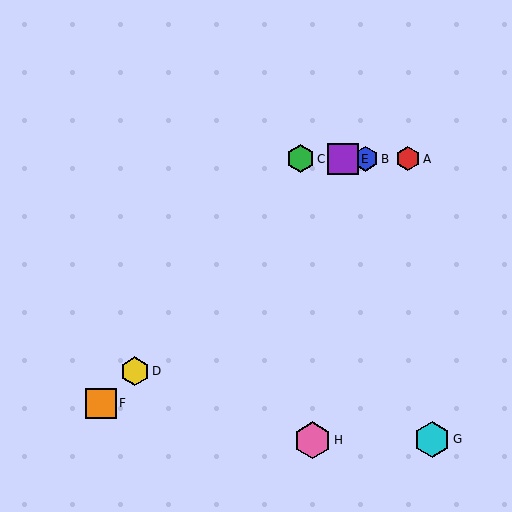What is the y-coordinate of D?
Object D is at y≈371.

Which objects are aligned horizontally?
Objects A, B, C, E are aligned horizontally.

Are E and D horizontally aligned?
No, E is at y≈159 and D is at y≈371.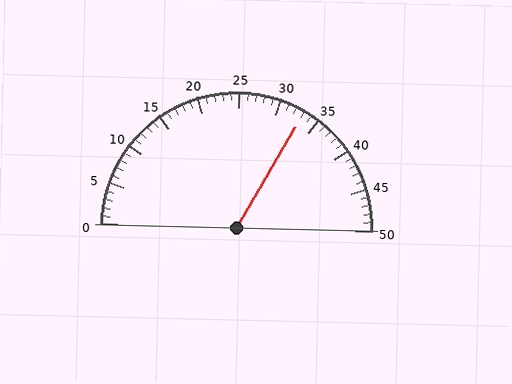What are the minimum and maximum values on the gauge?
The gauge ranges from 0 to 50.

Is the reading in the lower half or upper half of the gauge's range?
The reading is in the upper half of the range (0 to 50).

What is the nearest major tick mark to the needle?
The nearest major tick mark is 35.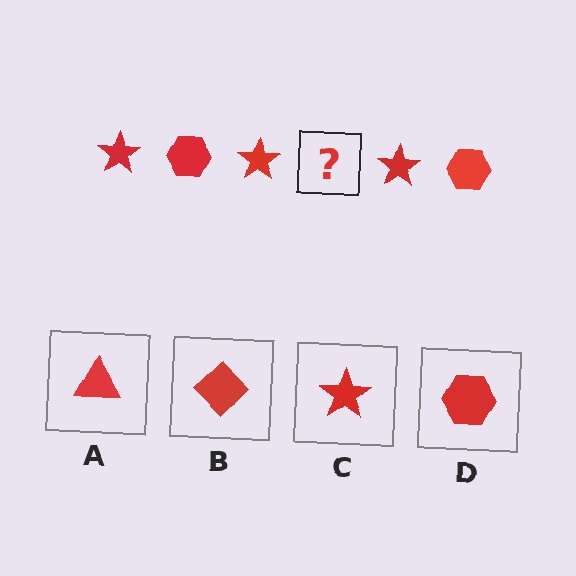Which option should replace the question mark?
Option D.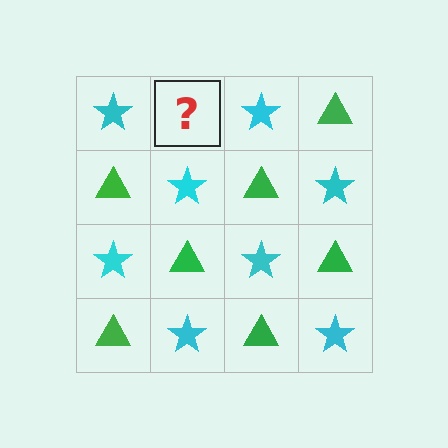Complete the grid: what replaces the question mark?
The question mark should be replaced with a green triangle.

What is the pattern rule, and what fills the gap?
The rule is that it alternates cyan star and green triangle in a checkerboard pattern. The gap should be filled with a green triangle.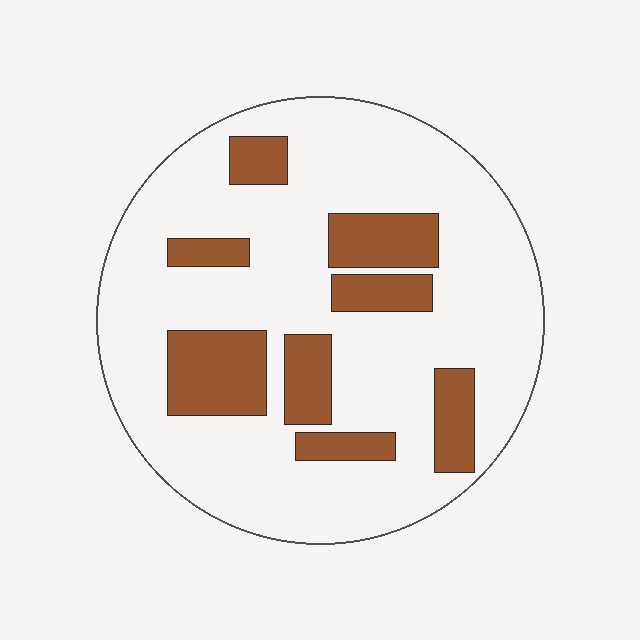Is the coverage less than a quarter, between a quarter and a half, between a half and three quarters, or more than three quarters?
Less than a quarter.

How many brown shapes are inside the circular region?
8.